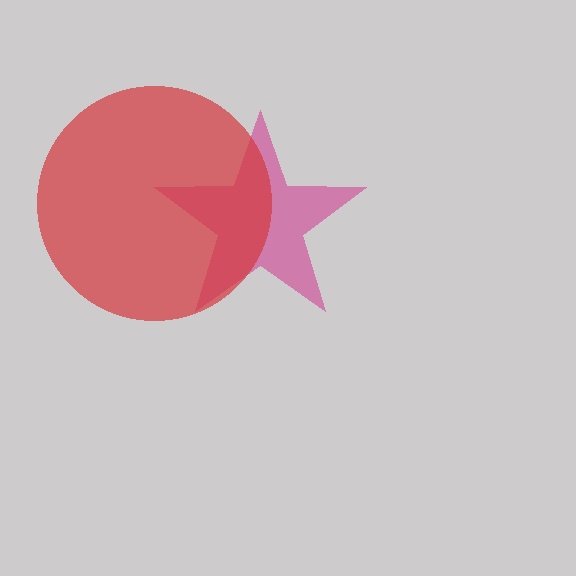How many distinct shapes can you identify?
There are 2 distinct shapes: a magenta star, a red circle.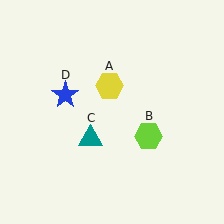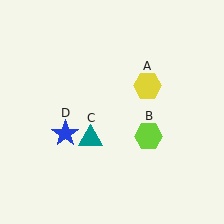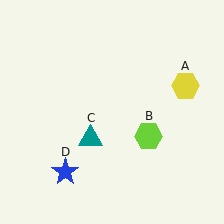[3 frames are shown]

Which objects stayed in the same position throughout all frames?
Lime hexagon (object B) and teal triangle (object C) remained stationary.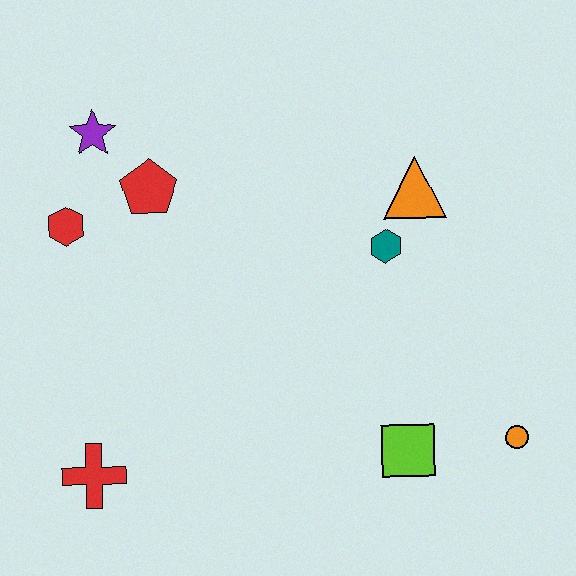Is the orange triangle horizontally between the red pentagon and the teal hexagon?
No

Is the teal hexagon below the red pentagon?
Yes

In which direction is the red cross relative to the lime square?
The red cross is to the left of the lime square.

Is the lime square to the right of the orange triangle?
No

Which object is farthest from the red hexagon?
The orange circle is farthest from the red hexagon.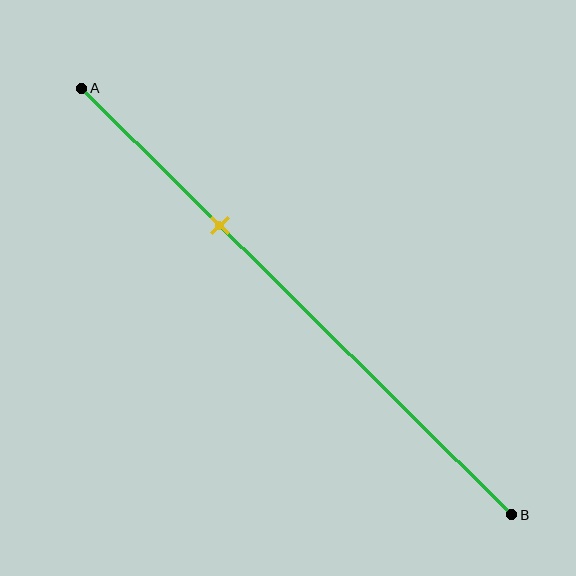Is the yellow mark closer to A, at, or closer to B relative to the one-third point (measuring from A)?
The yellow mark is approximately at the one-third point of segment AB.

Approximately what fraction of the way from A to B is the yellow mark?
The yellow mark is approximately 30% of the way from A to B.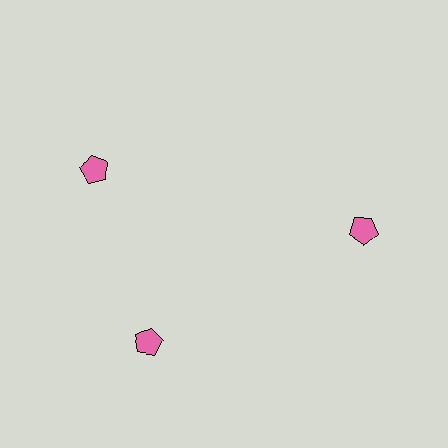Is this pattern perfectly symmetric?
No. The 3 pink pentagons are arranged in a ring, but one element near the 11 o'clock position is rotated out of alignment along the ring, breaking the 3-fold rotational symmetry.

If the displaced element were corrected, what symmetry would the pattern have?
It would have 3-fold rotational symmetry — the pattern would map onto itself every 120 degrees.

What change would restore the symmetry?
The symmetry would be restored by rotating it back into even spacing with its neighbors so that all 3 pentagons sit at equal angles and equal distance from the center.